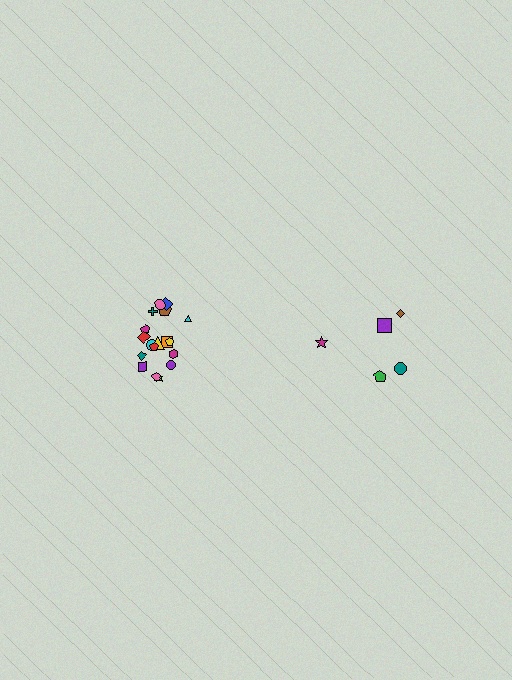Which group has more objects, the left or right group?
The left group.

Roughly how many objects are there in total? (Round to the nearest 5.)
Roughly 25 objects in total.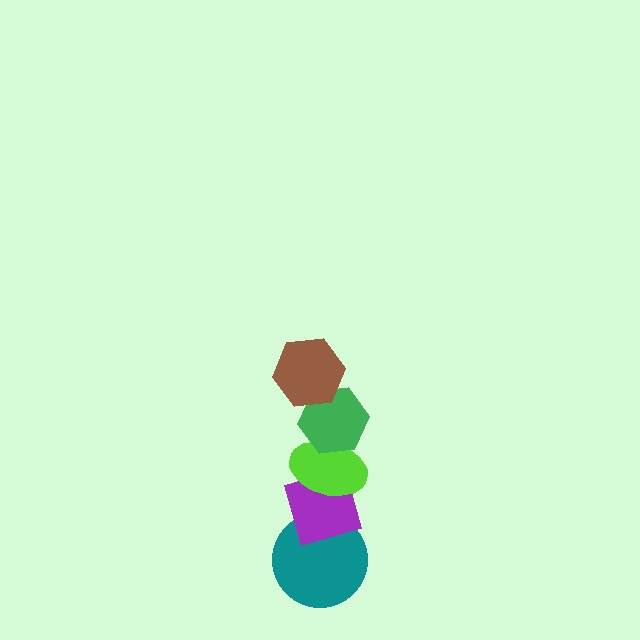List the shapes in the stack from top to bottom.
From top to bottom: the brown hexagon, the green hexagon, the lime ellipse, the purple diamond, the teal circle.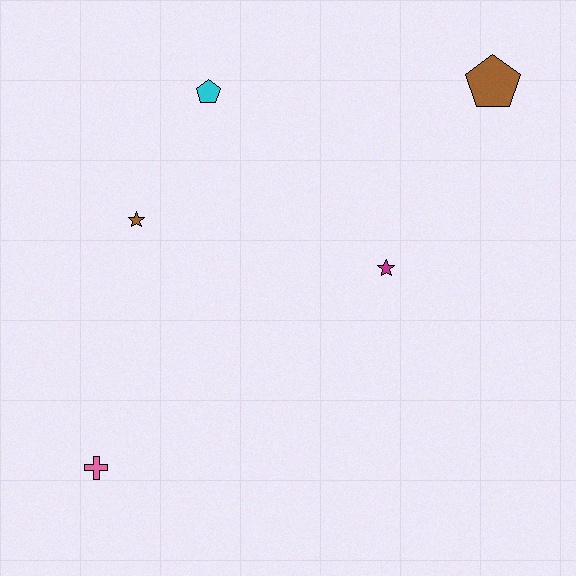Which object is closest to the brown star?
The cyan pentagon is closest to the brown star.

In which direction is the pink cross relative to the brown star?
The pink cross is below the brown star.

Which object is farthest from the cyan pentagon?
The pink cross is farthest from the cyan pentagon.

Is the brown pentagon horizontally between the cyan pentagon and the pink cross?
No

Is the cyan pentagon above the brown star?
Yes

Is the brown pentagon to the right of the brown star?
Yes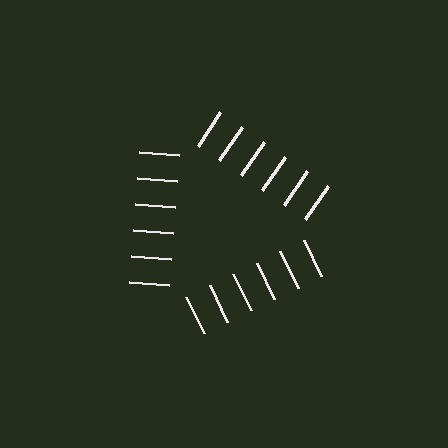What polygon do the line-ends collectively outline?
An illusory triangle — the line segments terminate on its edges but no continuous stroke is drawn.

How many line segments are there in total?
18 — 6 along each of the 3 edges.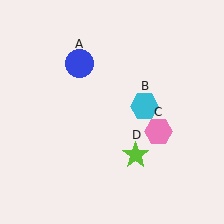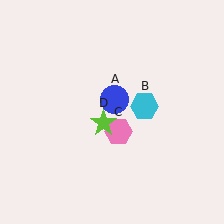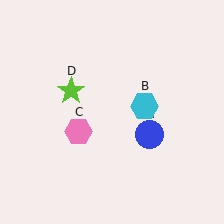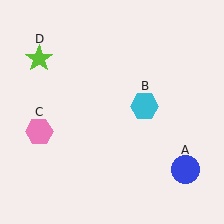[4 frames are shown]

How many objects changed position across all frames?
3 objects changed position: blue circle (object A), pink hexagon (object C), lime star (object D).